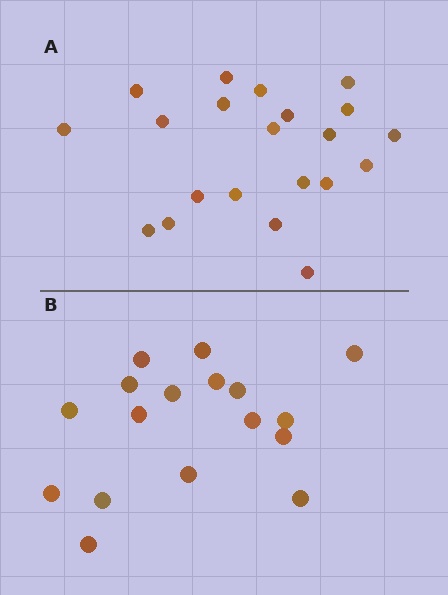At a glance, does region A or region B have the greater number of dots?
Region A (the top region) has more dots.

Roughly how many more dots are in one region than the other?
Region A has about 4 more dots than region B.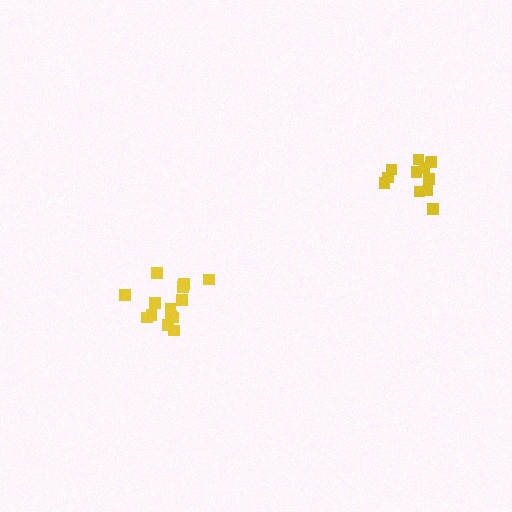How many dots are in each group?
Group 1: 14 dots, Group 2: 12 dots (26 total).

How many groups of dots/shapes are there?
There are 2 groups.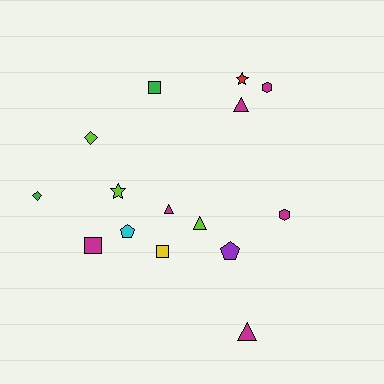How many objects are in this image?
There are 15 objects.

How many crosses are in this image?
There are no crosses.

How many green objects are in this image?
There are 2 green objects.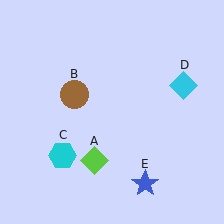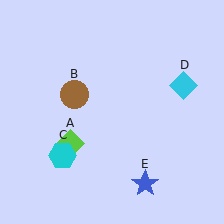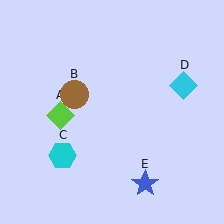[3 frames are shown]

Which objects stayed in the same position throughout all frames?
Brown circle (object B) and cyan hexagon (object C) and cyan diamond (object D) and blue star (object E) remained stationary.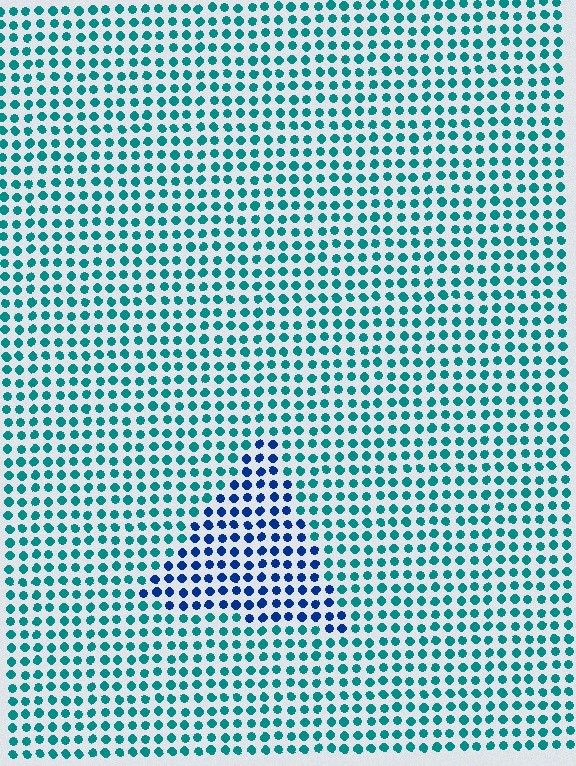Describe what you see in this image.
The image is filled with small teal elements in a uniform arrangement. A triangle-shaped region is visible where the elements are tinted to a slightly different hue, forming a subtle color boundary.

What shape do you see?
I see a triangle.